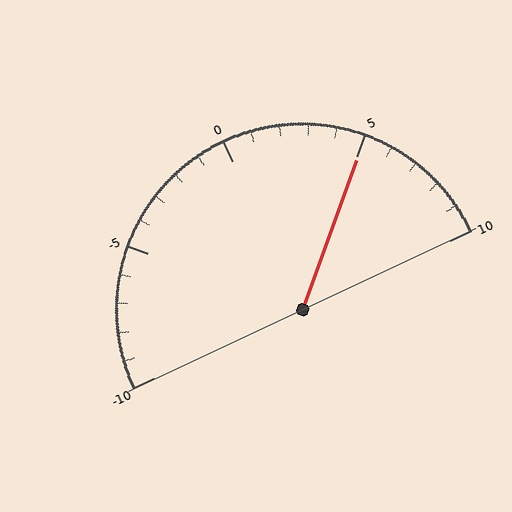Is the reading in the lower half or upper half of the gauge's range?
The reading is in the upper half of the range (-10 to 10).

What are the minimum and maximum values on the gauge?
The gauge ranges from -10 to 10.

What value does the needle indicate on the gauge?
The needle indicates approximately 5.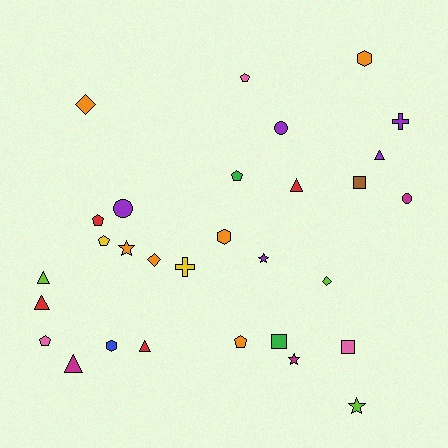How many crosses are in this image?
There are 2 crosses.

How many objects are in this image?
There are 30 objects.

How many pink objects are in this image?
There are 3 pink objects.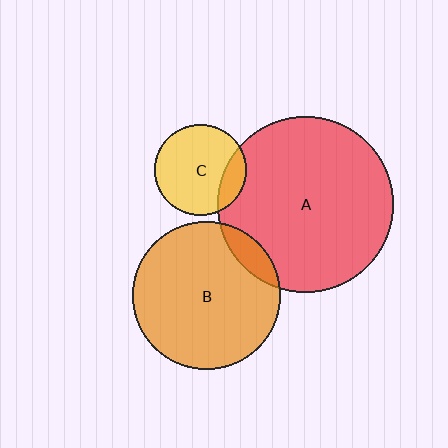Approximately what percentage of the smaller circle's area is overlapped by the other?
Approximately 15%.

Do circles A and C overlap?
Yes.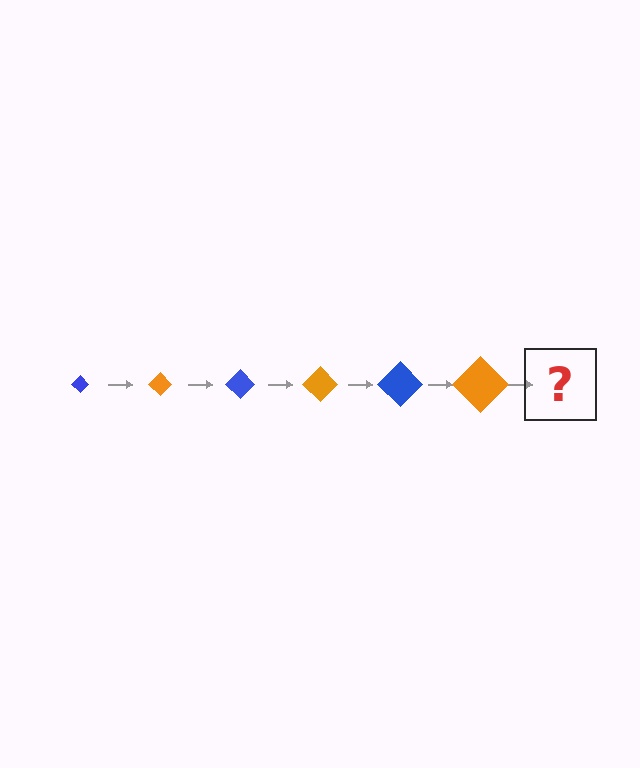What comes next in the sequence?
The next element should be a blue diamond, larger than the previous one.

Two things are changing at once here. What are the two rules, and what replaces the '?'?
The two rules are that the diamond grows larger each step and the color cycles through blue and orange. The '?' should be a blue diamond, larger than the previous one.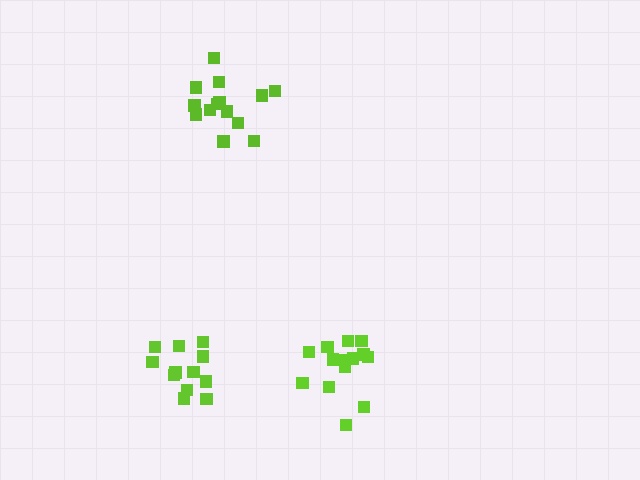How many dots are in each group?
Group 1: 12 dots, Group 2: 14 dots, Group 3: 14 dots (40 total).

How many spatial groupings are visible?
There are 3 spatial groupings.